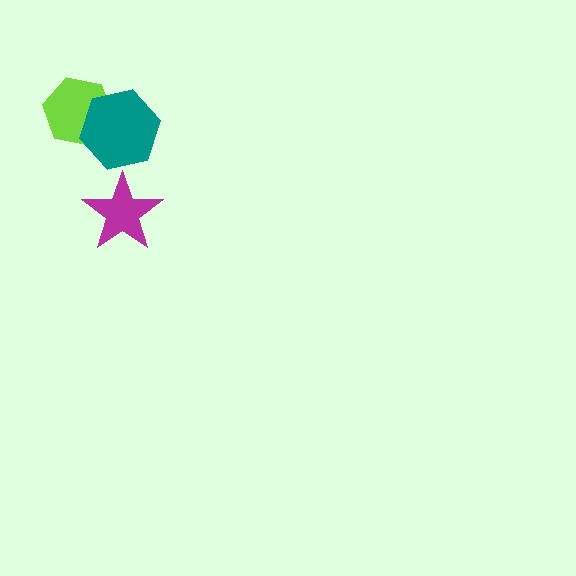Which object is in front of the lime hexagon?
The teal hexagon is in front of the lime hexagon.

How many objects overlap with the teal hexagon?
1 object overlaps with the teal hexagon.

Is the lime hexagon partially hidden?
Yes, it is partially covered by another shape.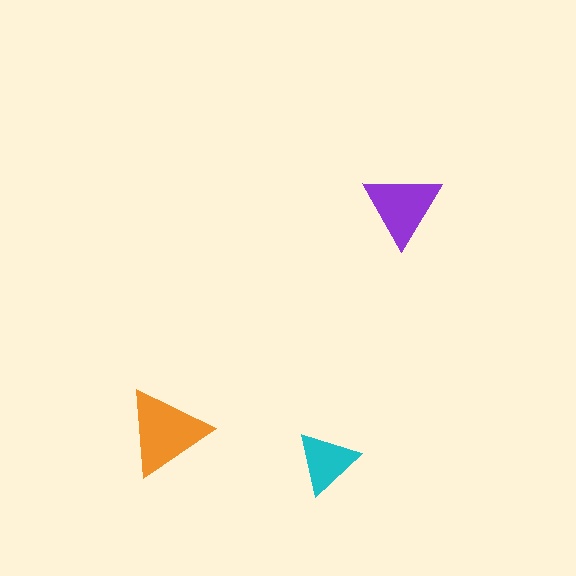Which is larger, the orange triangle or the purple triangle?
The orange one.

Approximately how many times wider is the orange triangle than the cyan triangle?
About 1.5 times wider.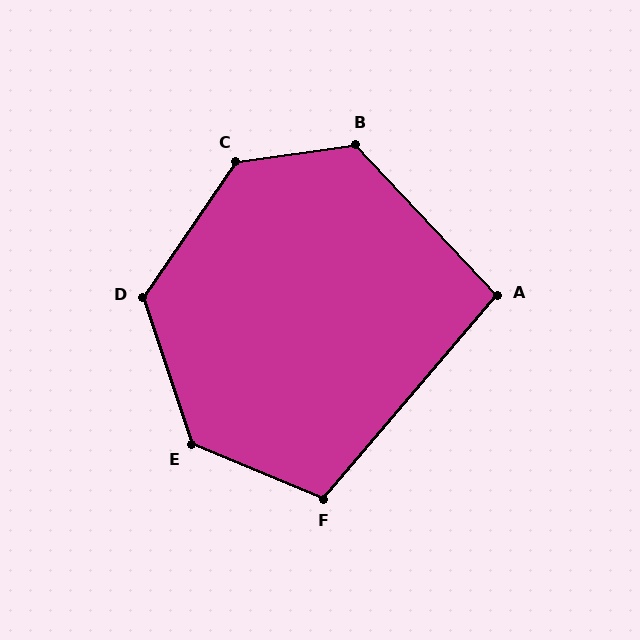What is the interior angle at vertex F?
Approximately 108 degrees (obtuse).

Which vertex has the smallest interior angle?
A, at approximately 96 degrees.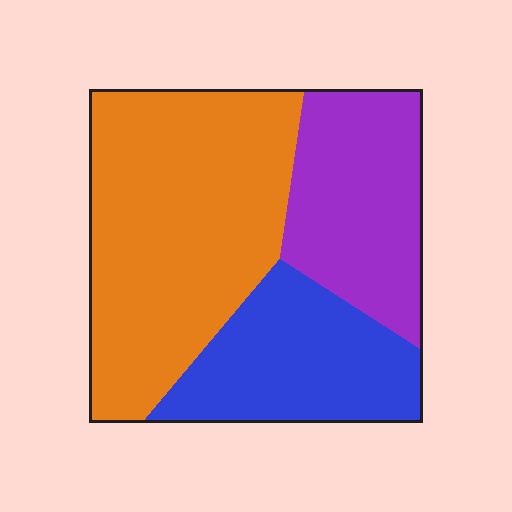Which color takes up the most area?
Orange, at roughly 50%.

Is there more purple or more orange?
Orange.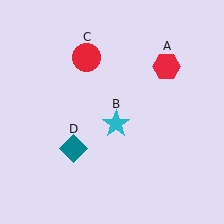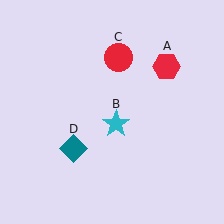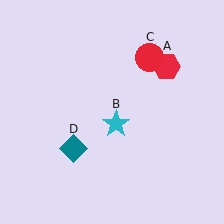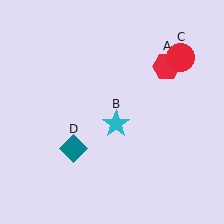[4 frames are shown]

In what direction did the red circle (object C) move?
The red circle (object C) moved right.